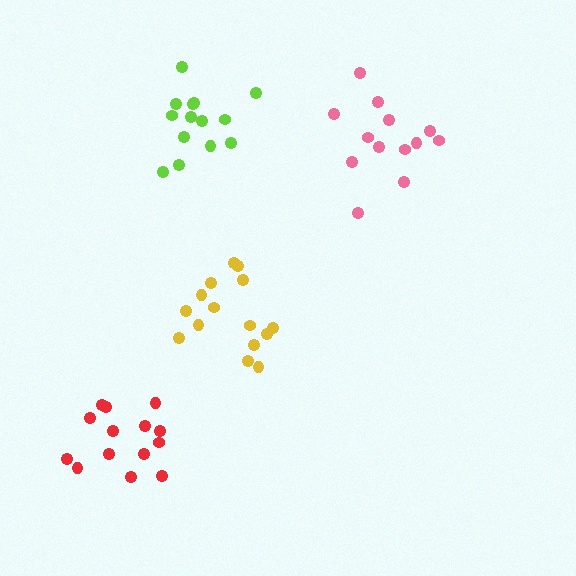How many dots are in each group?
Group 1: 15 dots, Group 2: 13 dots, Group 3: 14 dots, Group 4: 14 dots (56 total).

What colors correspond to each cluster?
The clusters are colored: yellow, pink, red, lime.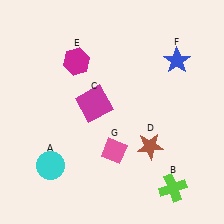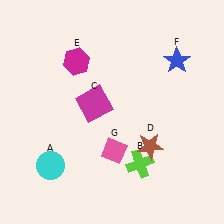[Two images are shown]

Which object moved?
The lime cross (B) moved left.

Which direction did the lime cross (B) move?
The lime cross (B) moved left.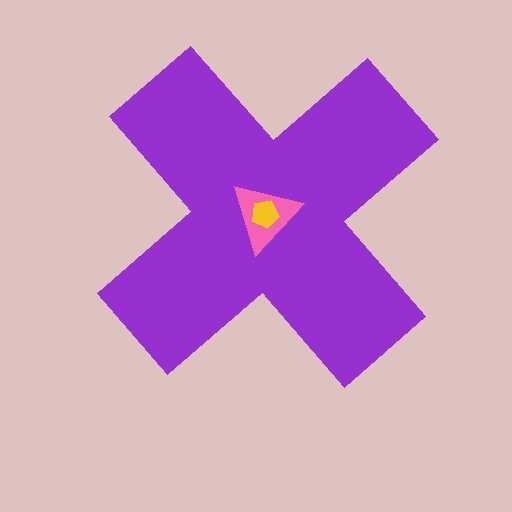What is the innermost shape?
The yellow pentagon.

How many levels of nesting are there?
3.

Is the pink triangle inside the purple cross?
Yes.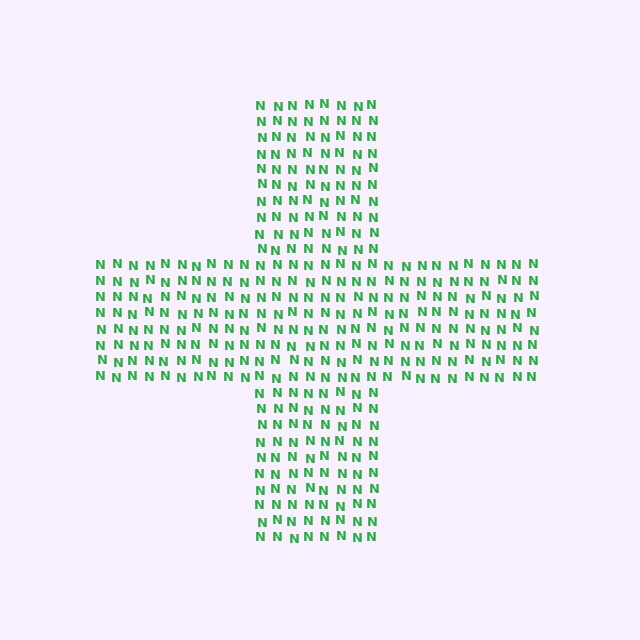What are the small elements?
The small elements are letter N's.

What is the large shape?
The large shape is a cross.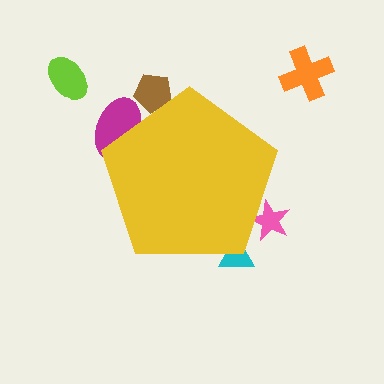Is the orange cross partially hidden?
No, the orange cross is fully visible.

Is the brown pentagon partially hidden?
Yes, the brown pentagon is partially hidden behind the yellow pentagon.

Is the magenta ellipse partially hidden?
Yes, the magenta ellipse is partially hidden behind the yellow pentagon.